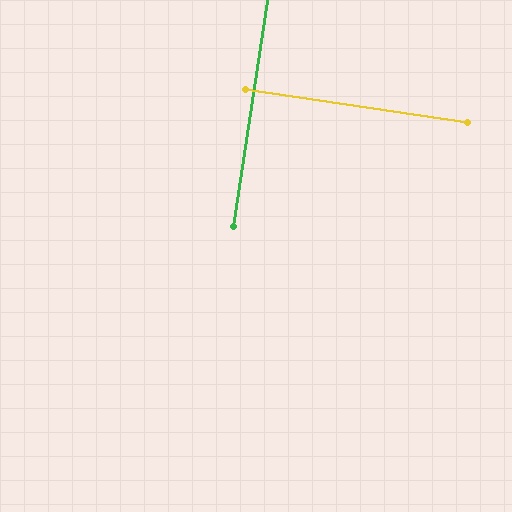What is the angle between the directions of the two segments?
Approximately 90 degrees.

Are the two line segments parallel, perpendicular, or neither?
Perpendicular — they meet at approximately 90°.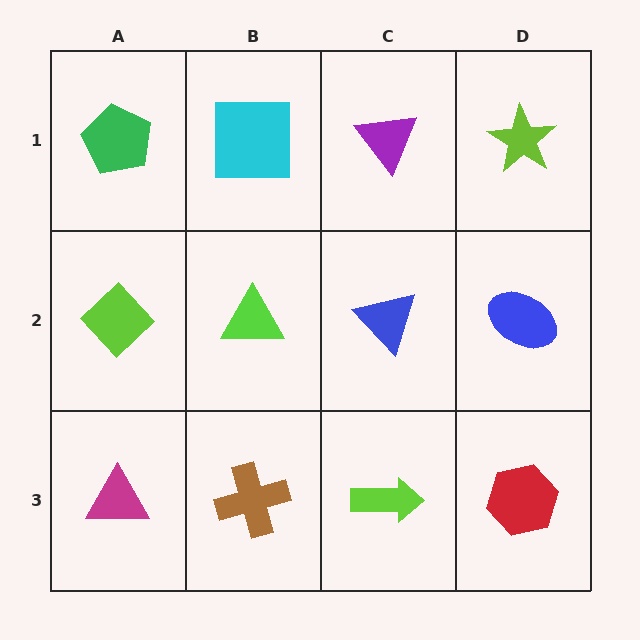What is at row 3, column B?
A brown cross.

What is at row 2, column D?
A blue ellipse.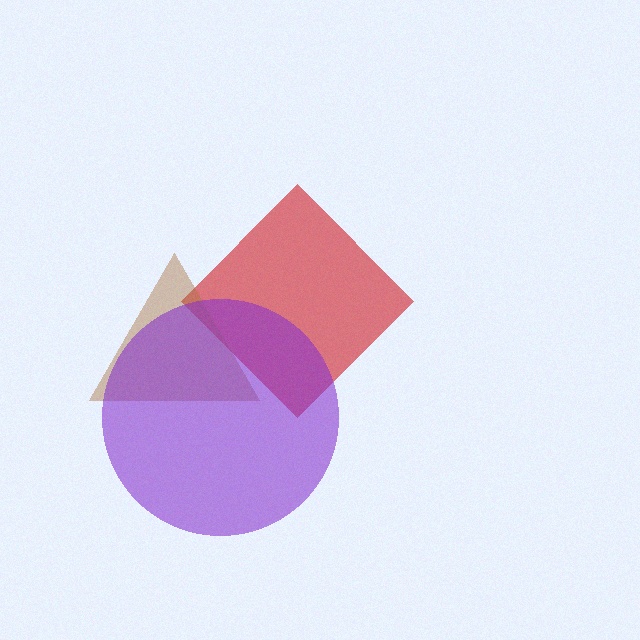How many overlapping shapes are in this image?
There are 3 overlapping shapes in the image.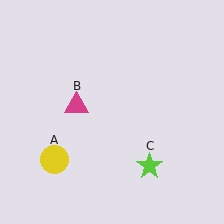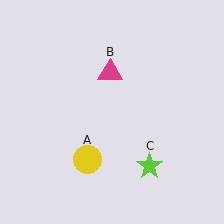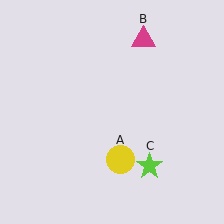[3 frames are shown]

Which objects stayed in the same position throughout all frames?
Lime star (object C) remained stationary.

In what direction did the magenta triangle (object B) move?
The magenta triangle (object B) moved up and to the right.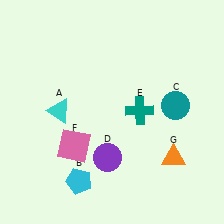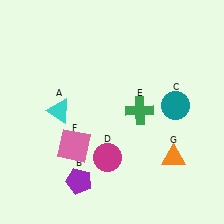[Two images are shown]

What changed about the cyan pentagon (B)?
In Image 1, B is cyan. In Image 2, it changed to purple.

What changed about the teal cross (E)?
In Image 1, E is teal. In Image 2, it changed to green.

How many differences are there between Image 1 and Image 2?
There are 3 differences between the two images.